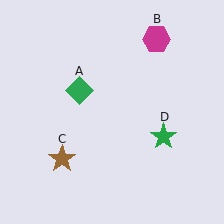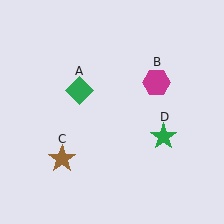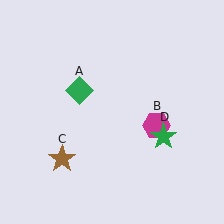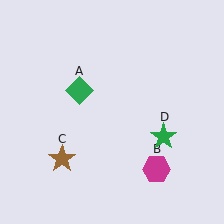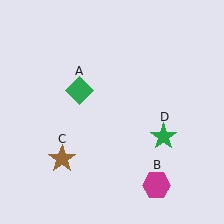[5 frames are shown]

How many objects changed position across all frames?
1 object changed position: magenta hexagon (object B).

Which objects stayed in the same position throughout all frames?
Green diamond (object A) and brown star (object C) and green star (object D) remained stationary.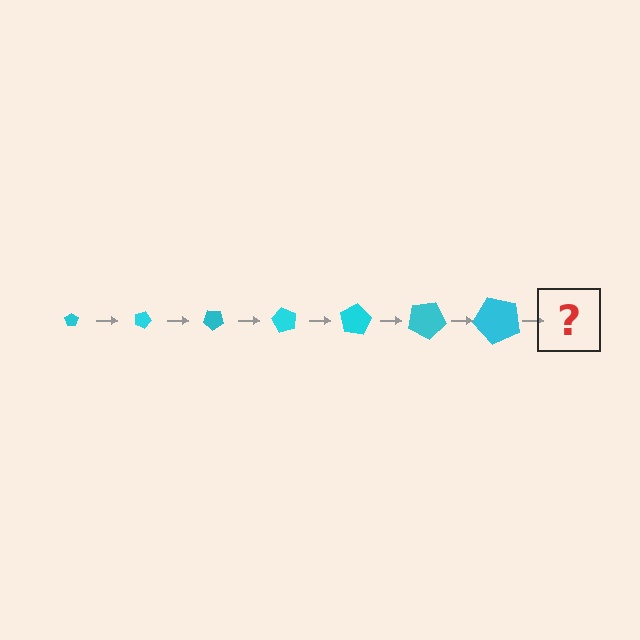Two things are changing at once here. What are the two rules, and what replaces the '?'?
The two rules are that the pentagon grows larger each step and it rotates 20 degrees each step. The '?' should be a pentagon, larger than the previous one and rotated 140 degrees from the start.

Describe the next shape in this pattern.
It should be a pentagon, larger than the previous one and rotated 140 degrees from the start.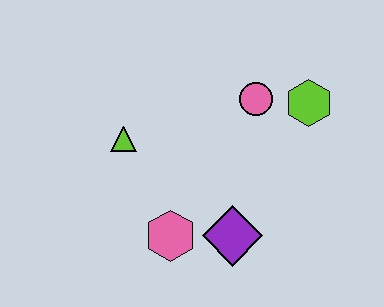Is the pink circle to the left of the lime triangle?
No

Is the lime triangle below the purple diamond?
No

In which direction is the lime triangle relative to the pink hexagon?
The lime triangle is above the pink hexagon.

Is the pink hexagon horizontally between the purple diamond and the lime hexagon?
No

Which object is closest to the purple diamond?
The pink hexagon is closest to the purple diamond.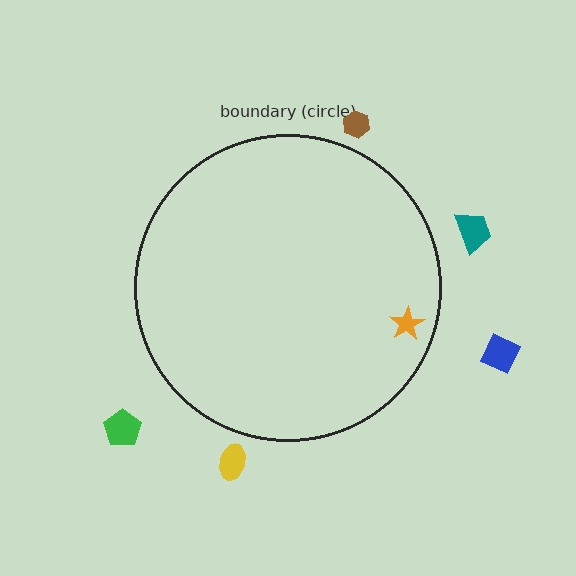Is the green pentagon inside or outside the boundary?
Outside.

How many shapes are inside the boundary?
1 inside, 5 outside.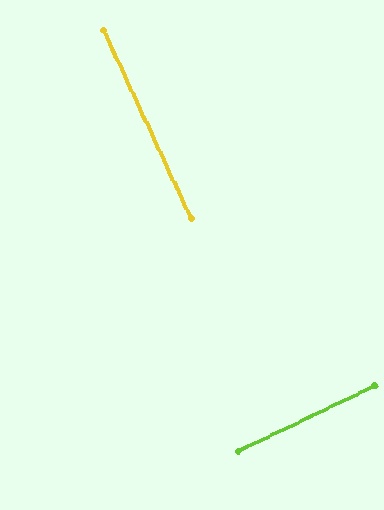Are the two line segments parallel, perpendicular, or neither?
Perpendicular — they meet at approximately 89°.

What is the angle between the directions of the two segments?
Approximately 89 degrees.